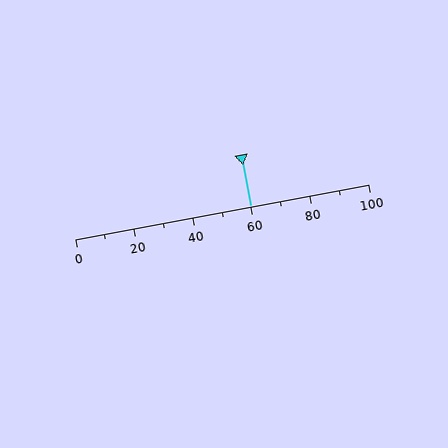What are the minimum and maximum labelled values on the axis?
The axis runs from 0 to 100.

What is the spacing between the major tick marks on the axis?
The major ticks are spaced 20 apart.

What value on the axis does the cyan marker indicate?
The marker indicates approximately 60.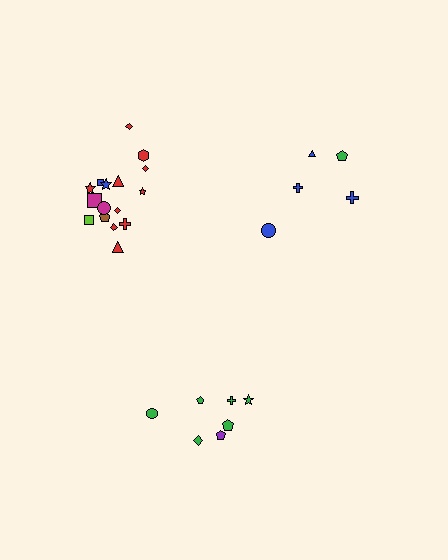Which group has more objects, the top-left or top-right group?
The top-left group.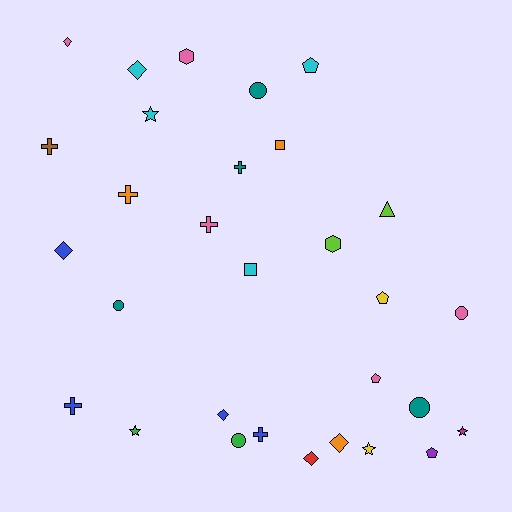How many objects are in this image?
There are 30 objects.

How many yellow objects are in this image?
There are 2 yellow objects.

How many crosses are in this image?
There are 6 crosses.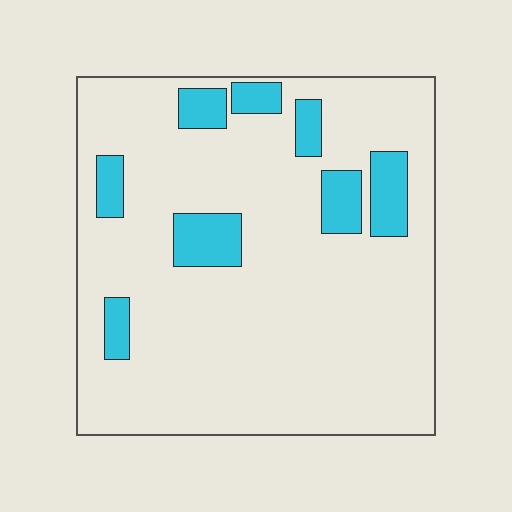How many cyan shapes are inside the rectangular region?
8.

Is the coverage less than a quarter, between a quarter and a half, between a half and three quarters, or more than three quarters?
Less than a quarter.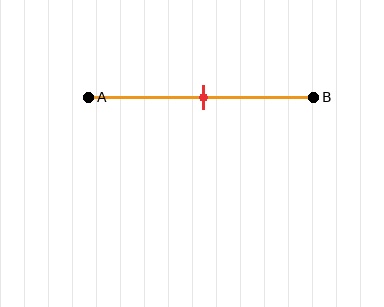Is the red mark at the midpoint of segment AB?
Yes, the mark is approximately at the midpoint.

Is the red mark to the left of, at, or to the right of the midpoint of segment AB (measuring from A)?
The red mark is approximately at the midpoint of segment AB.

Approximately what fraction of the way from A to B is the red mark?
The red mark is approximately 50% of the way from A to B.